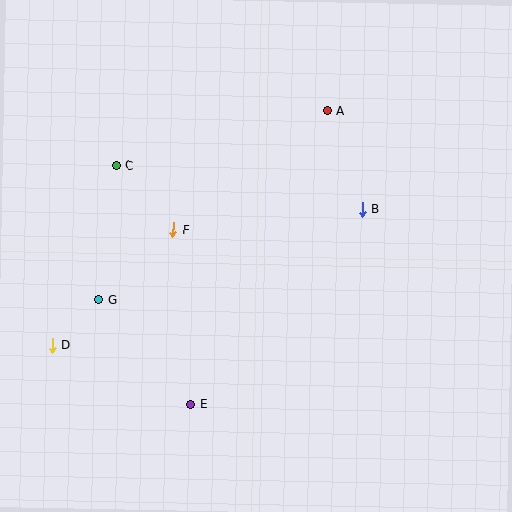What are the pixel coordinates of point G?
Point G is at (99, 300).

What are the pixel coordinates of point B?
Point B is at (362, 209).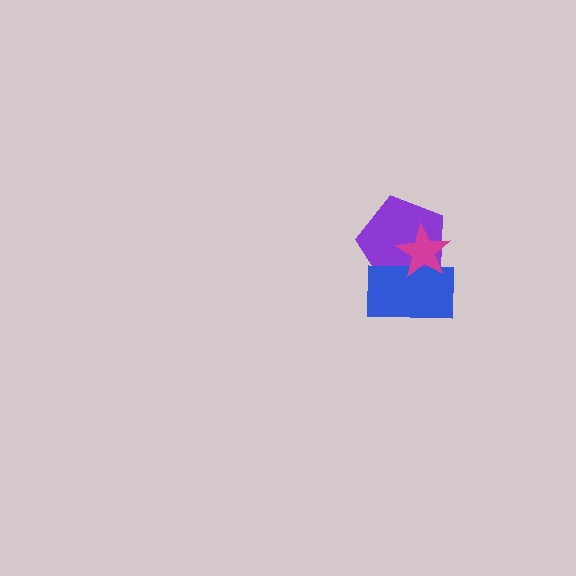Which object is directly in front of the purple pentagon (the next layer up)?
The blue rectangle is directly in front of the purple pentagon.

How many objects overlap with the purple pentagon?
2 objects overlap with the purple pentagon.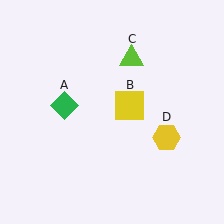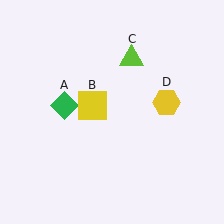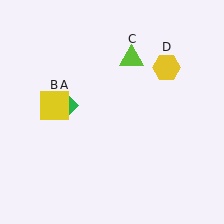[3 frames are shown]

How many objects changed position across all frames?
2 objects changed position: yellow square (object B), yellow hexagon (object D).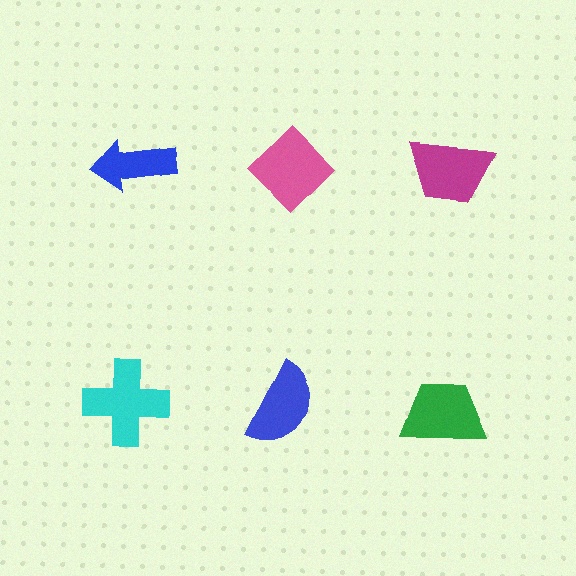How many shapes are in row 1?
3 shapes.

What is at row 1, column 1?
A blue arrow.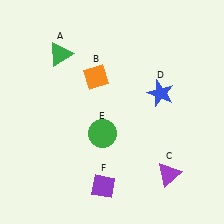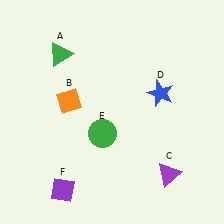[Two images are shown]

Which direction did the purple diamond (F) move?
The purple diamond (F) moved left.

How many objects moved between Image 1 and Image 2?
2 objects moved between the two images.